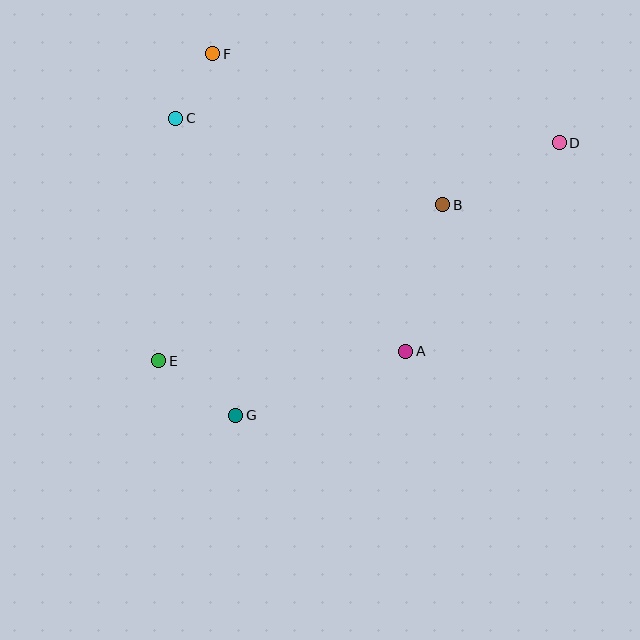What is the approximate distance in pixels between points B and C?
The distance between B and C is approximately 281 pixels.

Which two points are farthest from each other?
Points D and E are farthest from each other.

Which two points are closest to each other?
Points C and F are closest to each other.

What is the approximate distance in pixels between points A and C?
The distance between A and C is approximately 327 pixels.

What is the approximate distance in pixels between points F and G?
The distance between F and G is approximately 363 pixels.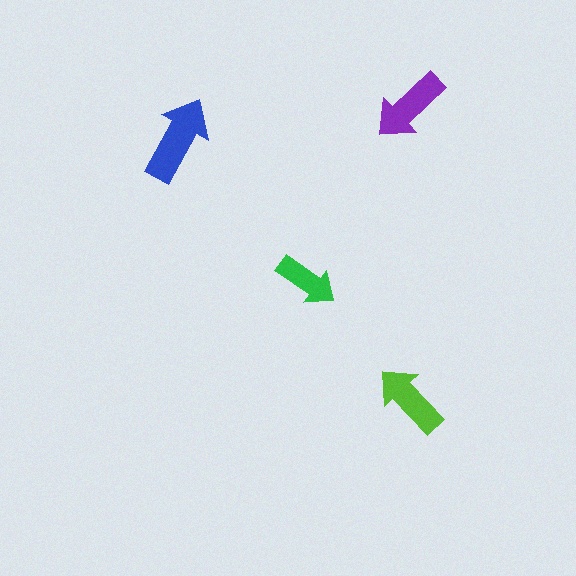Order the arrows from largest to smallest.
the blue one, the purple one, the lime one, the green one.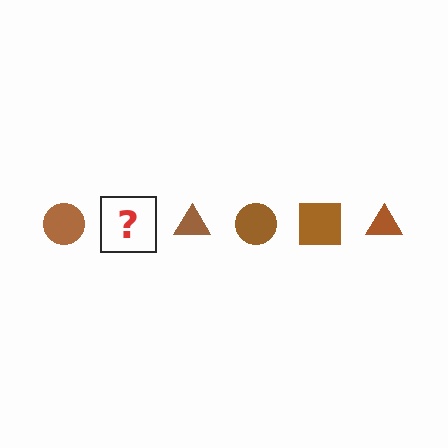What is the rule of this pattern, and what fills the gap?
The rule is that the pattern cycles through circle, square, triangle shapes in brown. The gap should be filled with a brown square.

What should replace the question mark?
The question mark should be replaced with a brown square.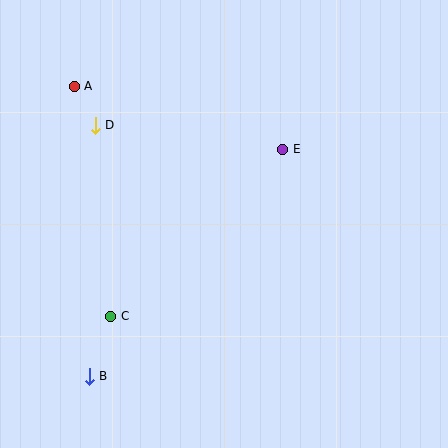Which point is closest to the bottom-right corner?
Point E is closest to the bottom-right corner.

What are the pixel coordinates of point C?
Point C is at (111, 316).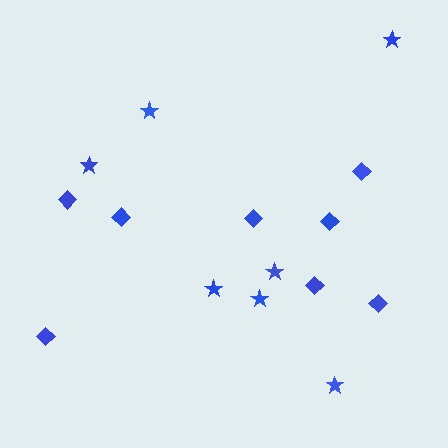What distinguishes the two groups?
There are 2 groups: one group of stars (7) and one group of diamonds (8).